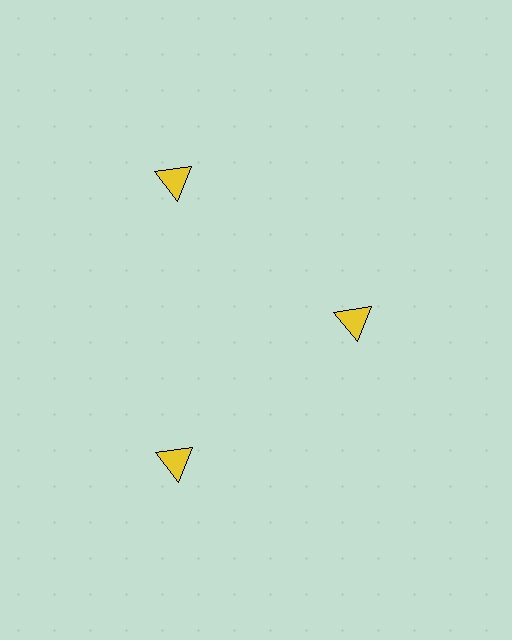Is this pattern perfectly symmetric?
No. The 3 yellow triangles are arranged in a ring, but one element near the 3 o'clock position is pulled inward toward the center, breaking the 3-fold rotational symmetry.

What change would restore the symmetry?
The symmetry would be restored by moving it outward, back onto the ring so that all 3 triangles sit at equal angles and equal distance from the center.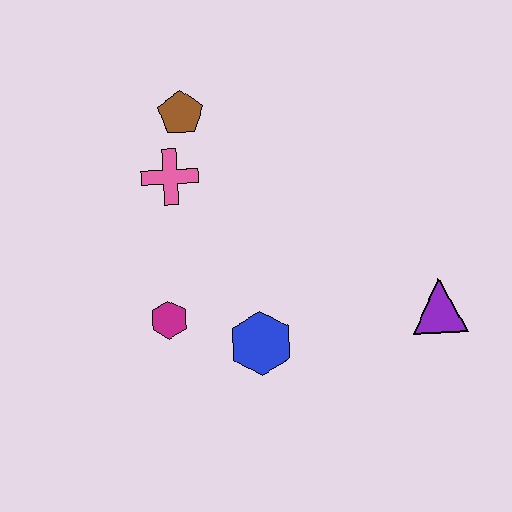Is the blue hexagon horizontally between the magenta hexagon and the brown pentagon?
No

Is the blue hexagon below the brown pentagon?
Yes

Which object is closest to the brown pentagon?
The pink cross is closest to the brown pentagon.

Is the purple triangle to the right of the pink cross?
Yes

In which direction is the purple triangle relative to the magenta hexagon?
The purple triangle is to the right of the magenta hexagon.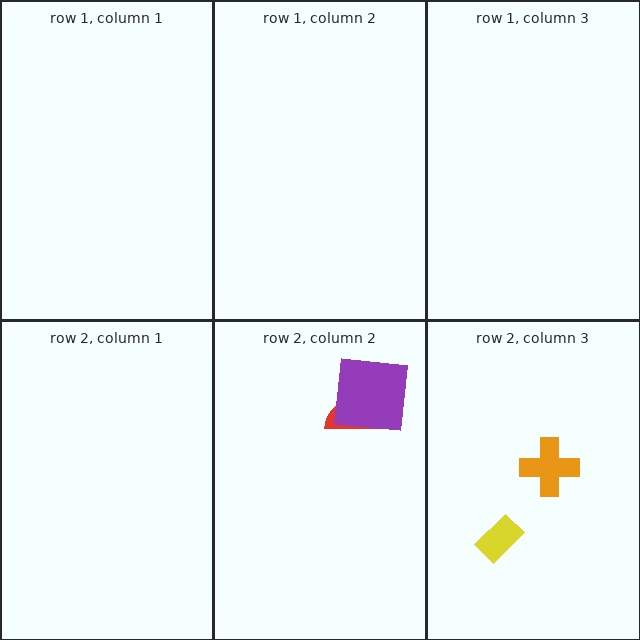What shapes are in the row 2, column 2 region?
The red semicircle, the purple square.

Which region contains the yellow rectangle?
The row 2, column 3 region.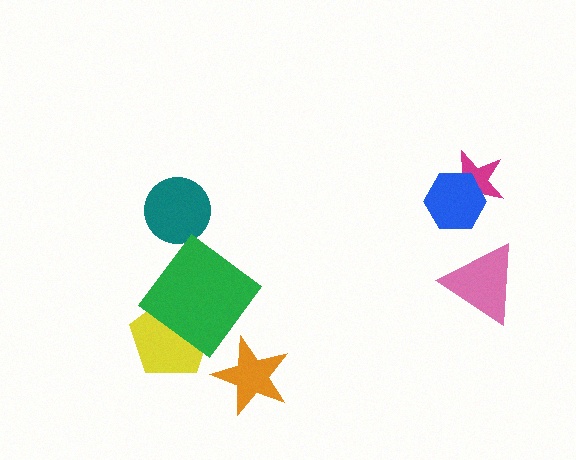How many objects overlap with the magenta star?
1 object overlaps with the magenta star.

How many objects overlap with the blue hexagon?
1 object overlaps with the blue hexagon.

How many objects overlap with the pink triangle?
0 objects overlap with the pink triangle.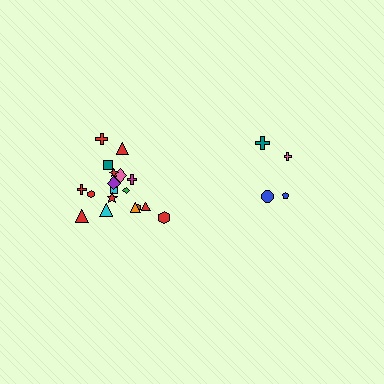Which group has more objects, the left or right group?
The left group.